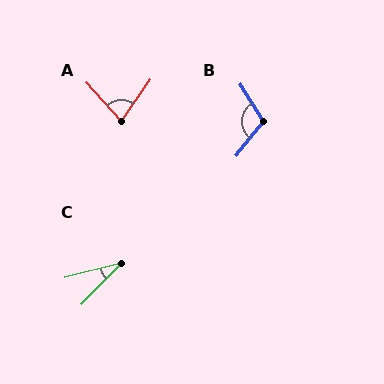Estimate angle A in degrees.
Approximately 77 degrees.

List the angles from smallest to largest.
C (31°), A (77°), B (110°).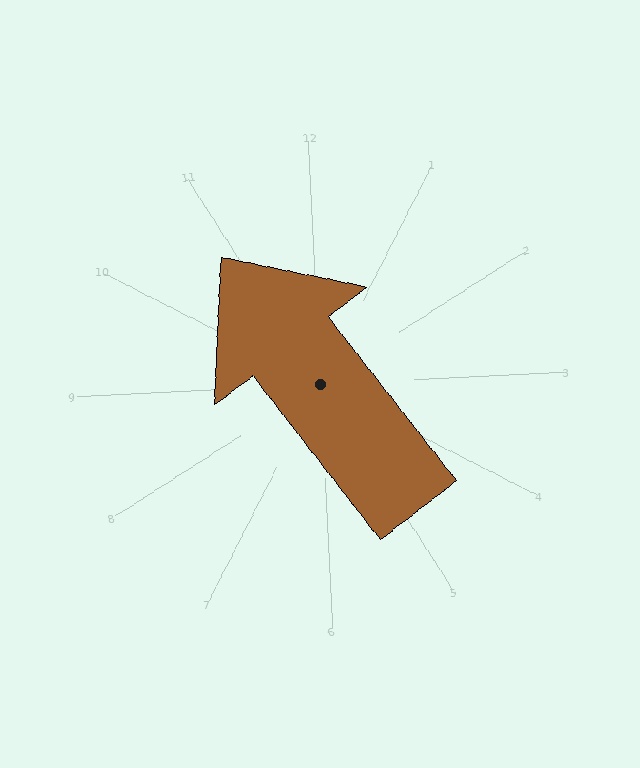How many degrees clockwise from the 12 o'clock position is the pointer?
Approximately 325 degrees.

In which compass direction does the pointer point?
Northwest.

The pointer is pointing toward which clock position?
Roughly 11 o'clock.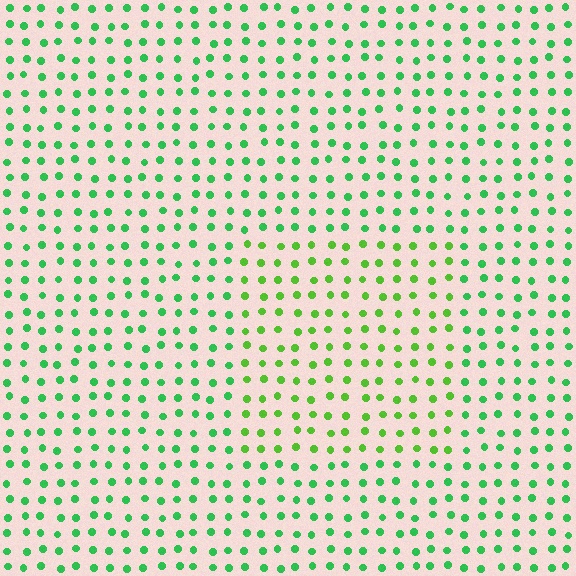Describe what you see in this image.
The image is filled with small green elements in a uniform arrangement. A rectangle-shaped region is visible where the elements are tinted to a slightly different hue, forming a subtle color boundary.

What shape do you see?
I see a rectangle.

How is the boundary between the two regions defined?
The boundary is defined purely by a slight shift in hue (about 29 degrees). Spacing, size, and orientation are identical on both sides.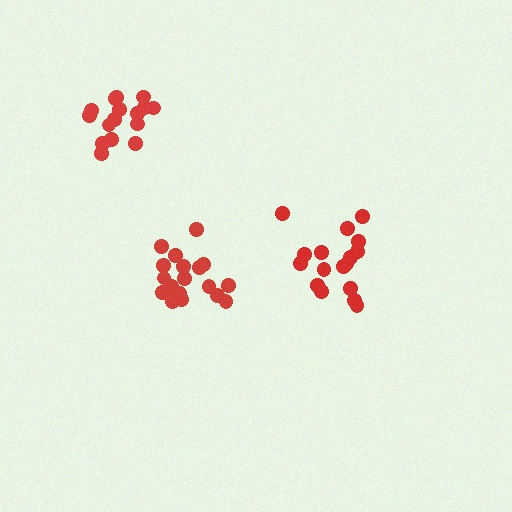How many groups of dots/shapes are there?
There are 3 groups.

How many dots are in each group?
Group 1: 18 dots, Group 2: 17 dots, Group 3: 16 dots (51 total).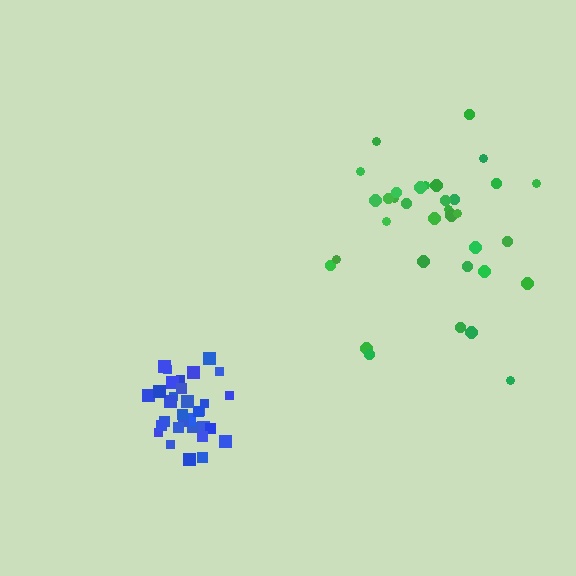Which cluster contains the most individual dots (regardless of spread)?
Green (34).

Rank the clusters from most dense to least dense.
blue, green.